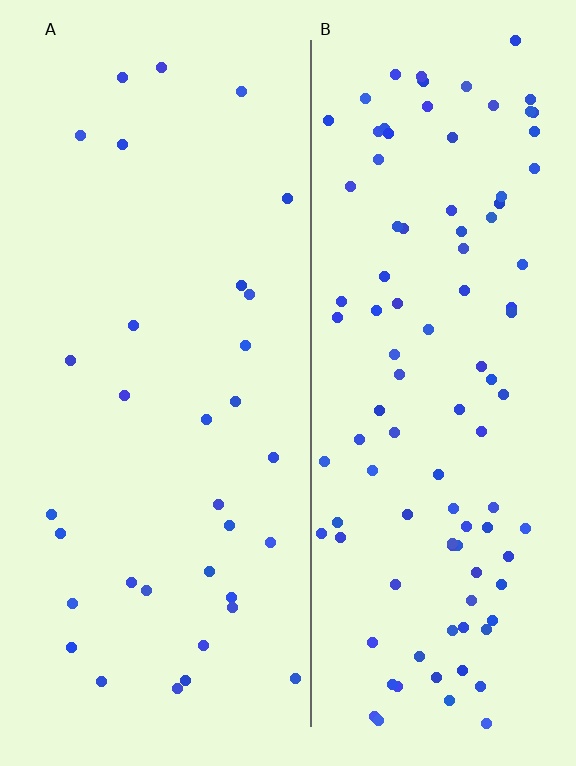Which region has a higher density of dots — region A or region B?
B (the right).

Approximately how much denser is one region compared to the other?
Approximately 3.2× — region B over region A.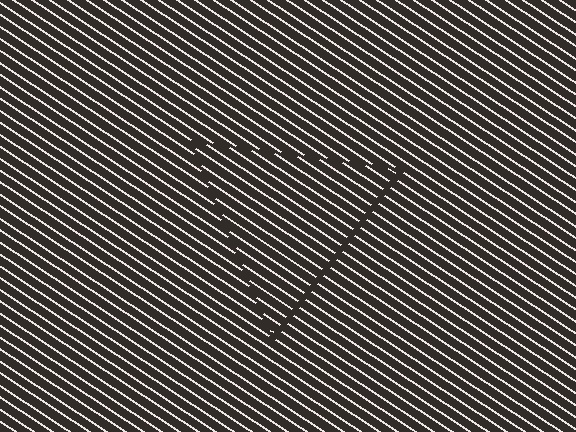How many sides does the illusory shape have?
3 sides — the line-ends trace a triangle.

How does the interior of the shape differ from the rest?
The interior of the shape contains the same grating, shifted by half a period — the contour is defined by the phase discontinuity where line-ends from the inner and outer gratings abut.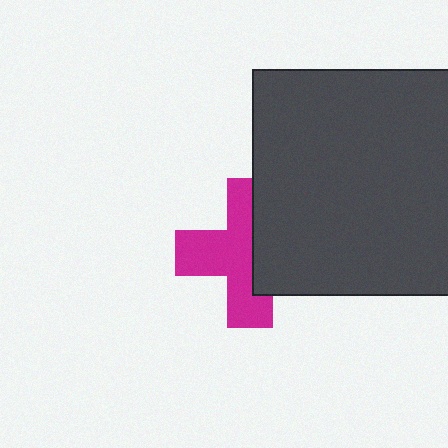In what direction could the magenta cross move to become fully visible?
The magenta cross could move left. That would shift it out from behind the dark gray square entirely.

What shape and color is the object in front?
The object in front is a dark gray square.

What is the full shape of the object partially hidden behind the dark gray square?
The partially hidden object is a magenta cross.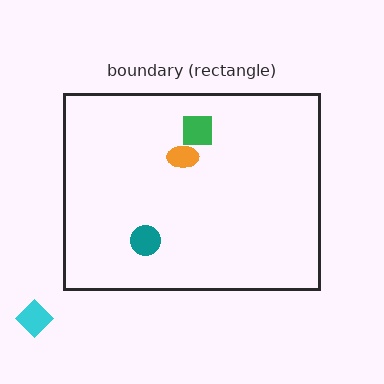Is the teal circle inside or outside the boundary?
Inside.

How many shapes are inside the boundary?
3 inside, 1 outside.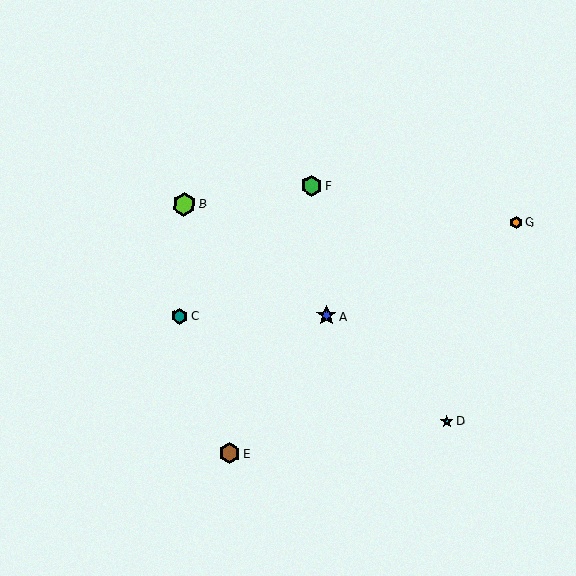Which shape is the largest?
The lime hexagon (labeled B) is the largest.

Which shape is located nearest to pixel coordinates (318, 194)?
The green hexagon (labeled F) at (312, 186) is nearest to that location.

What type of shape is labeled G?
Shape G is an orange hexagon.